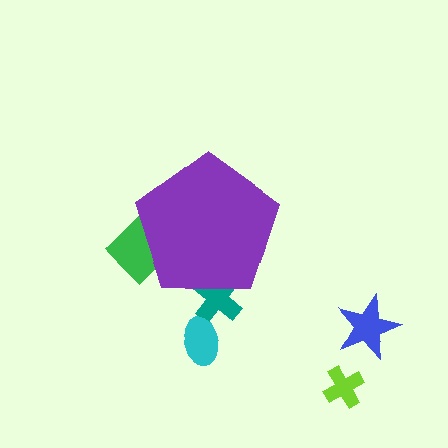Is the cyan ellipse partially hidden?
No, the cyan ellipse is fully visible.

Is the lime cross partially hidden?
No, the lime cross is fully visible.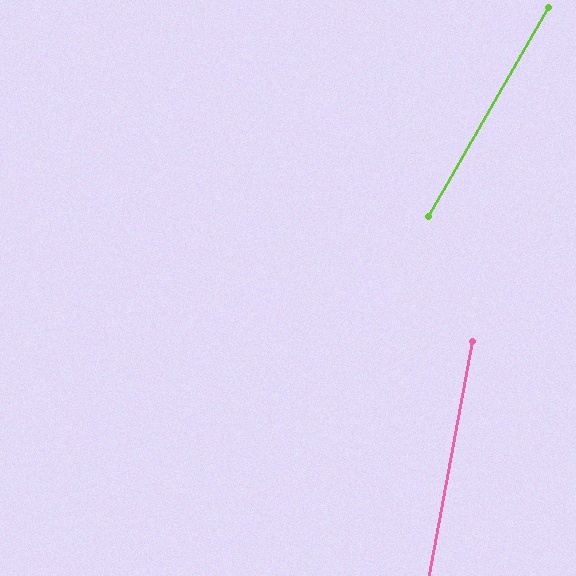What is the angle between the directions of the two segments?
Approximately 19 degrees.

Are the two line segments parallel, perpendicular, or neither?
Neither parallel nor perpendicular — they differ by about 19°.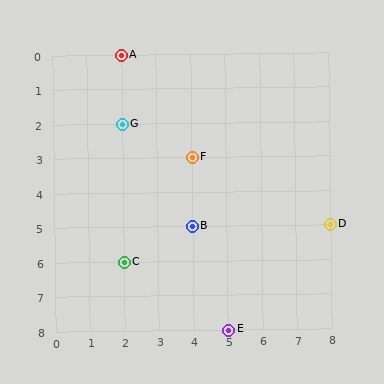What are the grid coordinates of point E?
Point E is at grid coordinates (5, 8).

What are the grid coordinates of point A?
Point A is at grid coordinates (2, 0).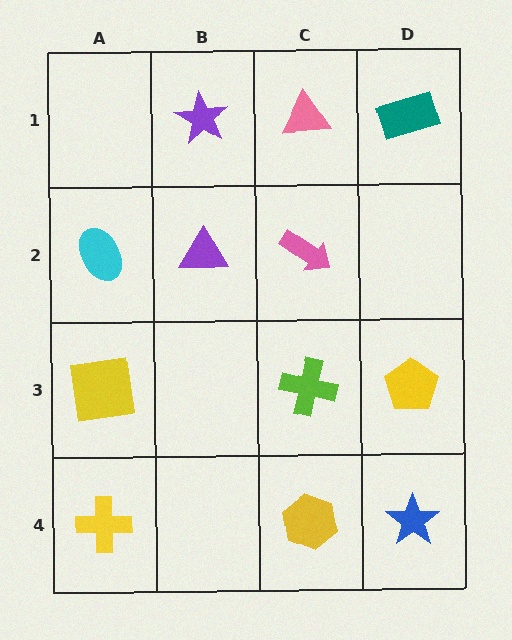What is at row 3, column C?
A lime cross.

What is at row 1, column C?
A pink triangle.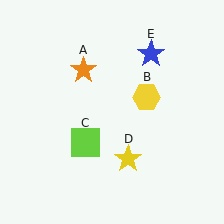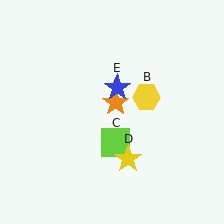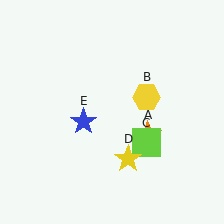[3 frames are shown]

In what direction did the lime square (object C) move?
The lime square (object C) moved right.